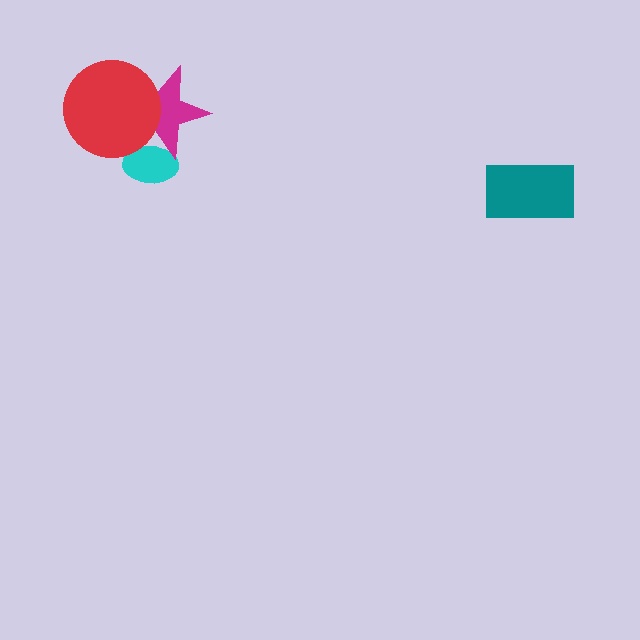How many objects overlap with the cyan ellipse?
2 objects overlap with the cyan ellipse.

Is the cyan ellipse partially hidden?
Yes, it is partially covered by another shape.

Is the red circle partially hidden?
No, no other shape covers it.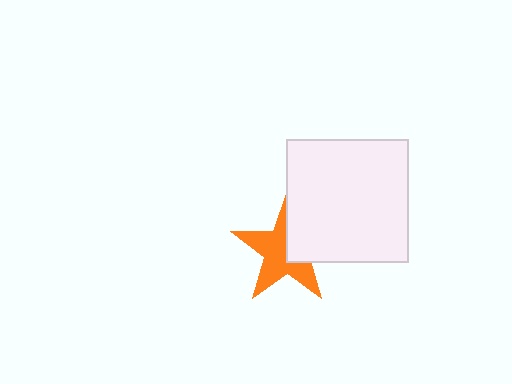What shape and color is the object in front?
The object in front is a white square.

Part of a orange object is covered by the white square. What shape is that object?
It is a star.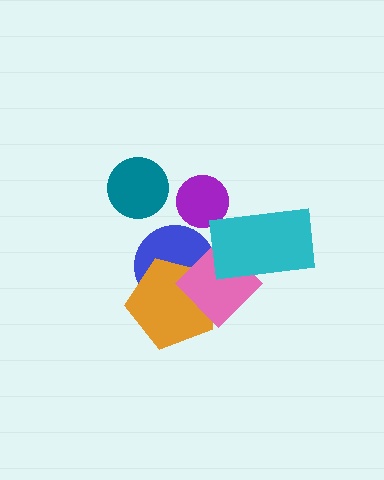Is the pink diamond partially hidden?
Yes, it is partially covered by another shape.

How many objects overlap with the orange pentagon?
2 objects overlap with the orange pentagon.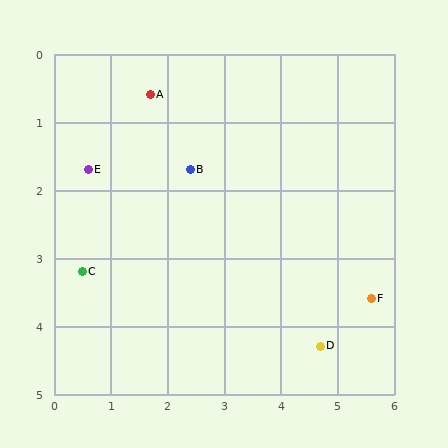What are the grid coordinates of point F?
Point F is at approximately (5.6, 3.6).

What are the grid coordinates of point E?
Point E is at approximately (0.6, 1.7).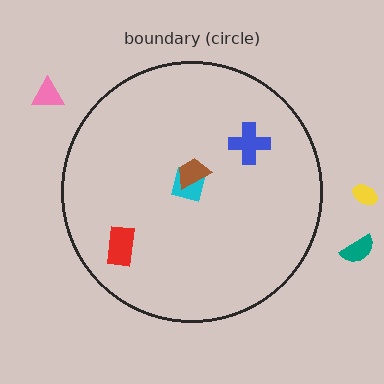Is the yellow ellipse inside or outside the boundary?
Outside.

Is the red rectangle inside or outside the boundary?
Inside.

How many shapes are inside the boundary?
4 inside, 3 outside.